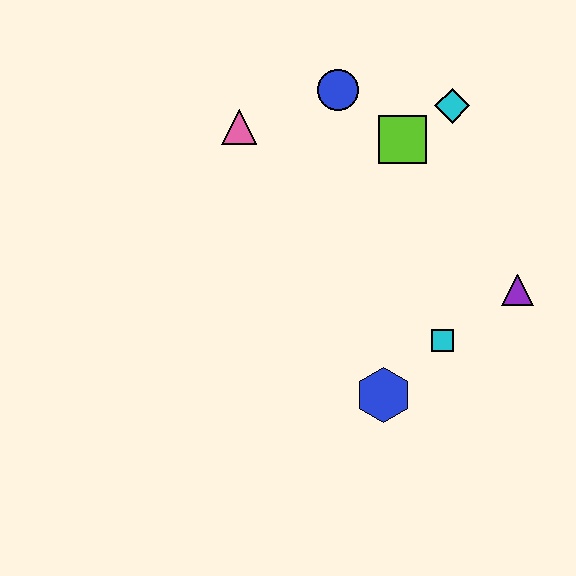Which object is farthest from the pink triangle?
The purple triangle is farthest from the pink triangle.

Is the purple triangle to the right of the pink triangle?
Yes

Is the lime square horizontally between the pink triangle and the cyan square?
Yes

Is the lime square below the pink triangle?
Yes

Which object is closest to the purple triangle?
The cyan square is closest to the purple triangle.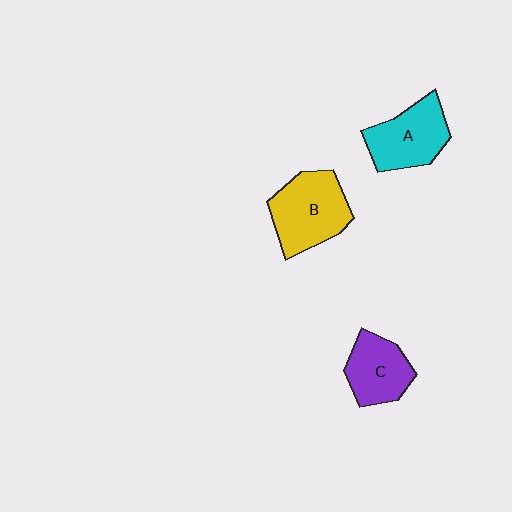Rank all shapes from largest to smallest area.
From largest to smallest: B (yellow), A (cyan), C (purple).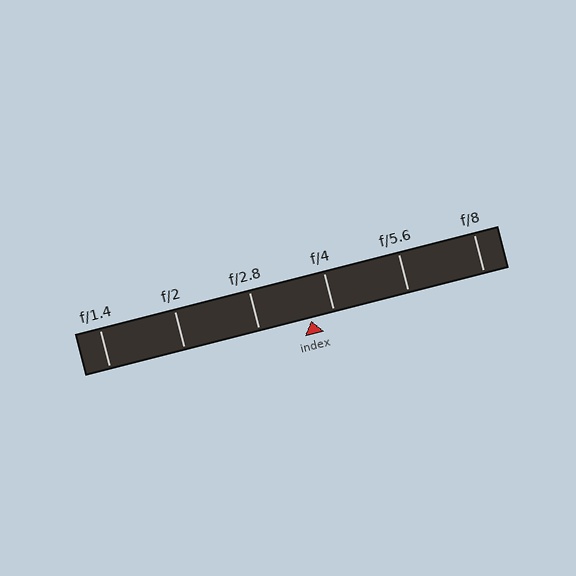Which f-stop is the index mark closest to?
The index mark is closest to f/4.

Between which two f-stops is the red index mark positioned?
The index mark is between f/2.8 and f/4.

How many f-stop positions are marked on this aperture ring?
There are 6 f-stop positions marked.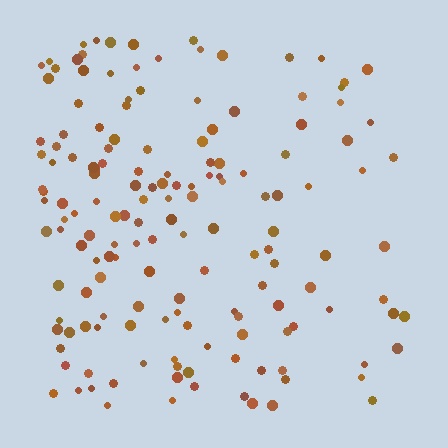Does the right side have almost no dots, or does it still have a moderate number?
Still a moderate number, just noticeably fewer than the left.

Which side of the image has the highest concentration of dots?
The left.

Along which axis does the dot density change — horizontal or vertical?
Horizontal.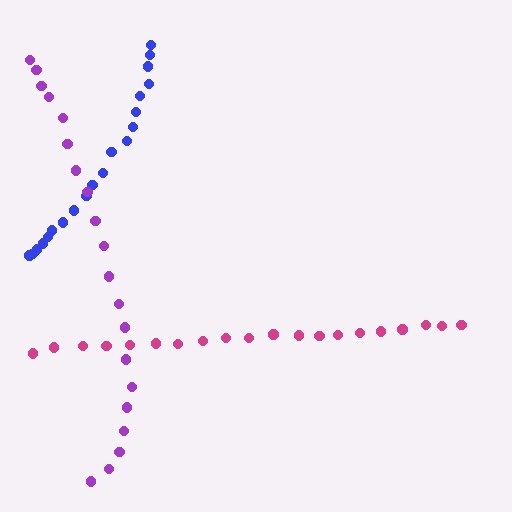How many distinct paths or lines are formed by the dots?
There are 3 distinct paths.